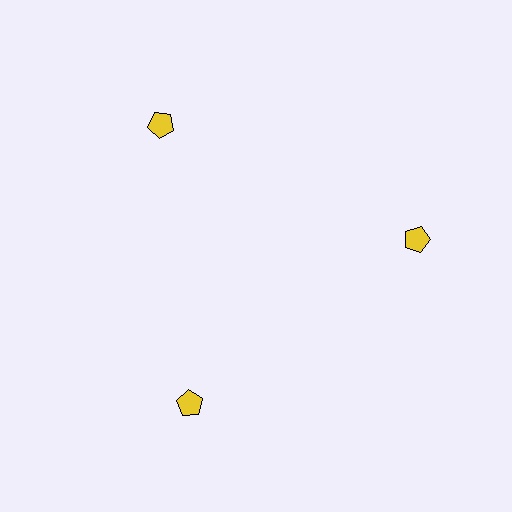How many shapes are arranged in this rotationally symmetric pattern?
There are 3 shapes, arranged in 3 groups of 1.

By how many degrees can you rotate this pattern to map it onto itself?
The pattern maps onto itself every 120 degrees of rotation.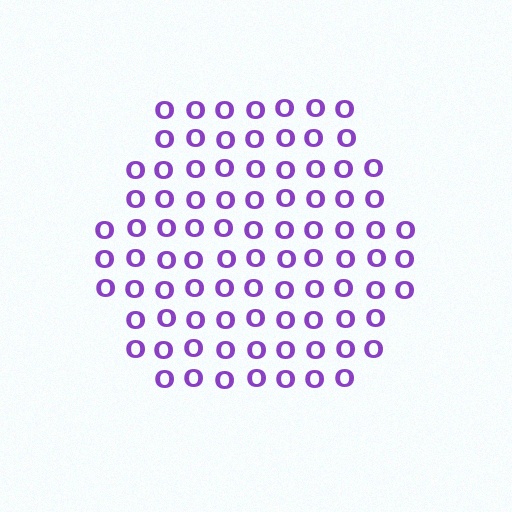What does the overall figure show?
The overall figure shows a hexagon.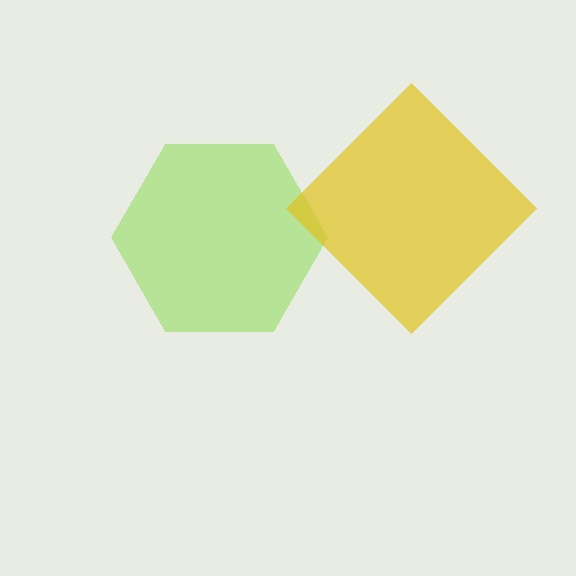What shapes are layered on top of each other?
The layered shapes are: a lime hexagon, a yellow diamond.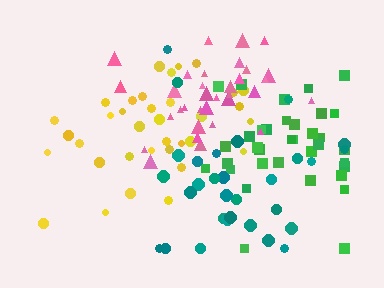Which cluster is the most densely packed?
Pink.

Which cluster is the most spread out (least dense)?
Teal.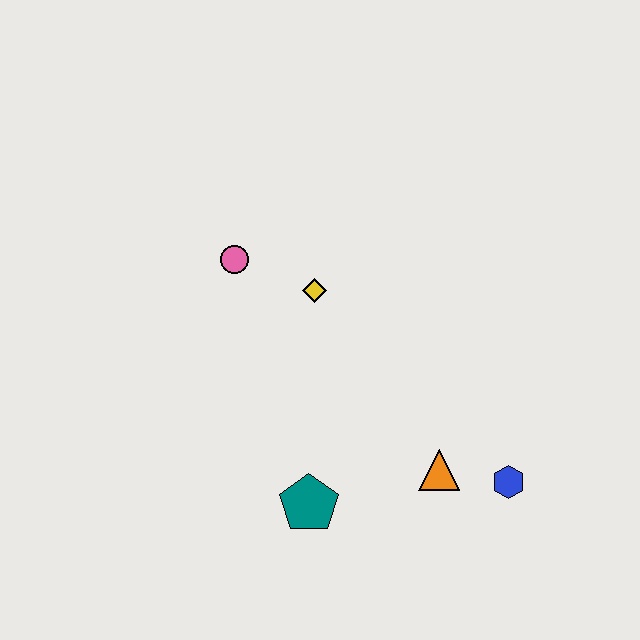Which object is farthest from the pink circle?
The blue hexagon is farthest from the pink circle.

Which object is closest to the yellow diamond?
The pink circle is closest to the yellow diamond.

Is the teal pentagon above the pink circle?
No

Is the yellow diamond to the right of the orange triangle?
No